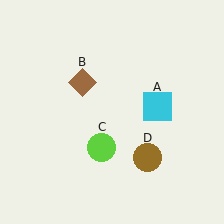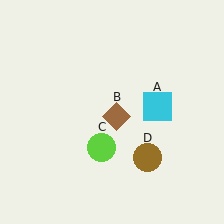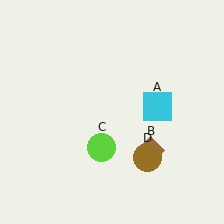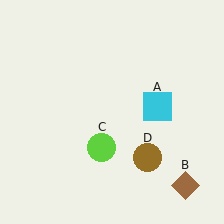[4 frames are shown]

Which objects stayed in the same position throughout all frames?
Cyan square (object A) and lime circle (object C) and brown circle (object D) remained stationary.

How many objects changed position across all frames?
1 object changed position: brown diamond (object B).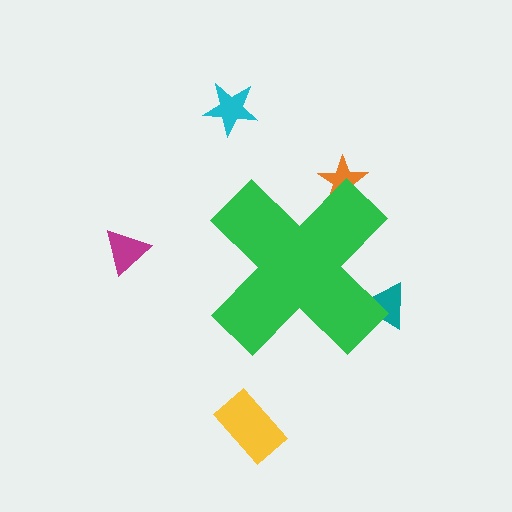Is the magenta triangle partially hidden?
No, the magenta triangle is fully visible.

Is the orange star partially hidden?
Yes, the orange star is partially hidden behind the green cross.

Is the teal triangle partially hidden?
Yes, the teal triangle is partially hidden behind the green cross.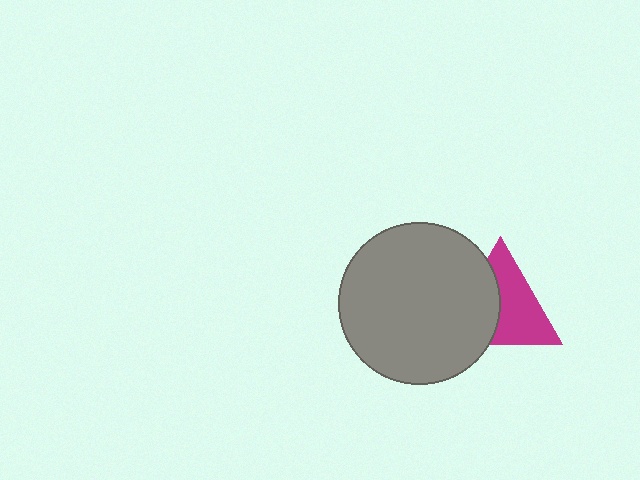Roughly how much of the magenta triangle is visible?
About half of it is visible (roughly 56%).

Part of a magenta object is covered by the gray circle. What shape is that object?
It is a triangle.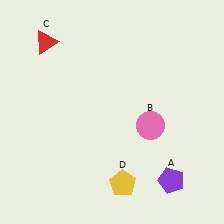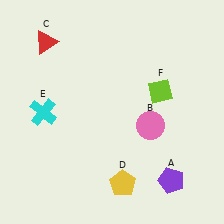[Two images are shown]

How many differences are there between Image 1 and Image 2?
There are 2 differences between the two images.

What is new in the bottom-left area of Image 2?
A cyan cross (E) was added in the bottom-left area of Image 2.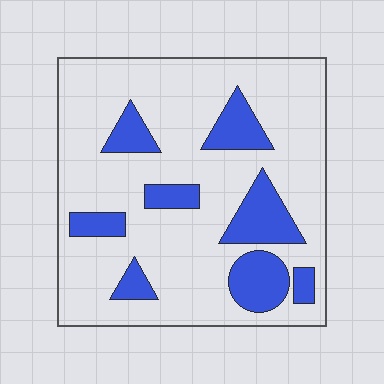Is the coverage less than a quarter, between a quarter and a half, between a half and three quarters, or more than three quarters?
Less than a quarter.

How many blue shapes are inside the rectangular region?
8.